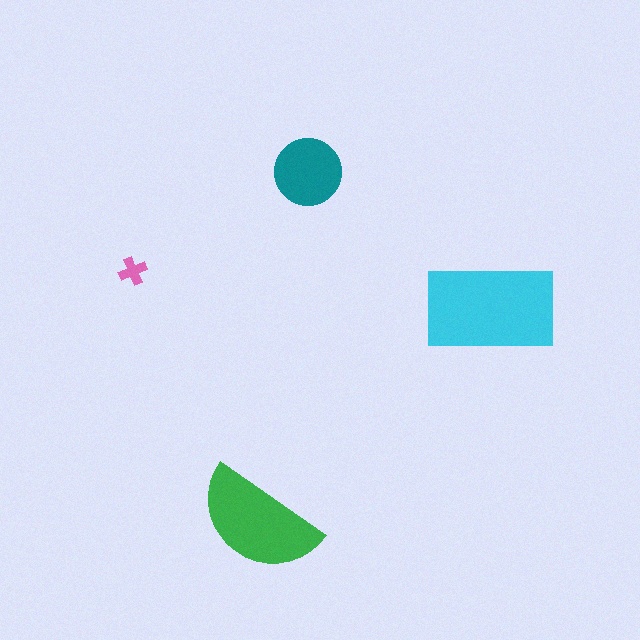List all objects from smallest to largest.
The pink cross, the teal circle, the green semicircle, the cyan rectangle.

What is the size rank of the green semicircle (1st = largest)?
2nd.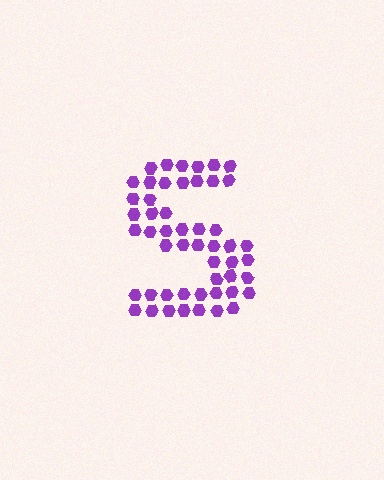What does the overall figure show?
The overall figure shows the letter S.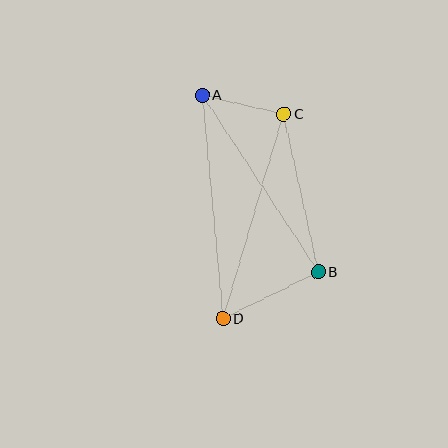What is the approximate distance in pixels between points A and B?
The distance between A and B is approximately 211 pixels.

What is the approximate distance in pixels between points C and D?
The distance between C and D is approximately 213 pixels.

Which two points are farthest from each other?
Points A and D are farthest from each other.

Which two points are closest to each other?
Points A and C are closest to each other.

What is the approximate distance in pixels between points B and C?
The distance between B and C is approximately 161 pixels.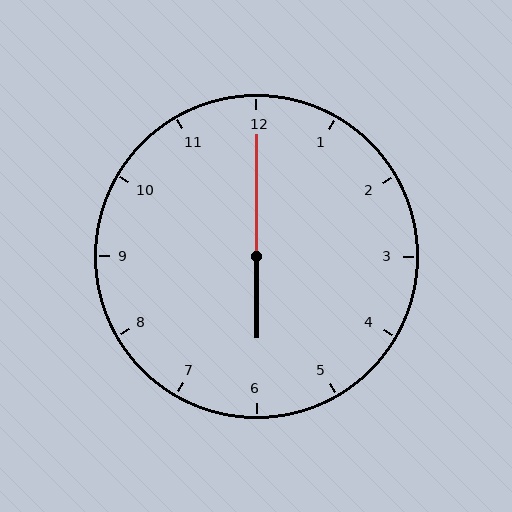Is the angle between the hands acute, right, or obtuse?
It is obtuse.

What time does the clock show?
6:00.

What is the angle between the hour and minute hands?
Approximately 180 degrees.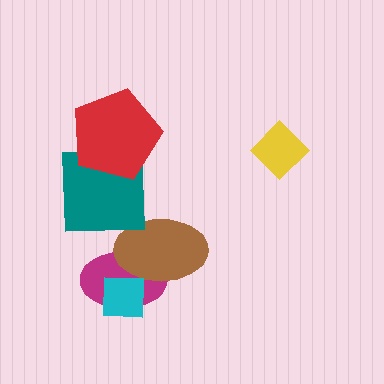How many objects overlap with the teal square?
1 object overlaps with the teal square.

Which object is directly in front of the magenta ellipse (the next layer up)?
The brown ellipse is directly in front of the magenta ellipse.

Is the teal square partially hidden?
Yes, it is partially covered by another shape.